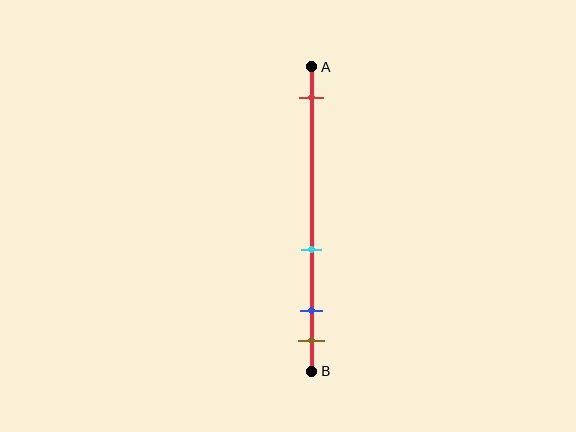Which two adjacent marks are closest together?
The blue and brown marks are the closest adjacent pair.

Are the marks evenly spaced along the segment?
No, the marks are not evenly spaced.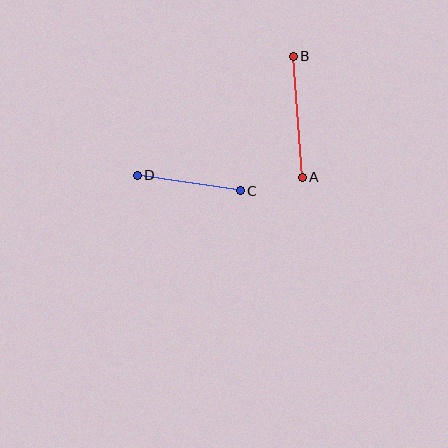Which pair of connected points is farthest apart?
Points A and B are farthest apart.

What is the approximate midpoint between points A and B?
The midpoint is at approximately (298, 117) pixels.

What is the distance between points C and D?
The distance is approximately 104 pixels.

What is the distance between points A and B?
The distance is approximately 121 pixels.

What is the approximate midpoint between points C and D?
The midpoint is at approximately (189, 183) pixels.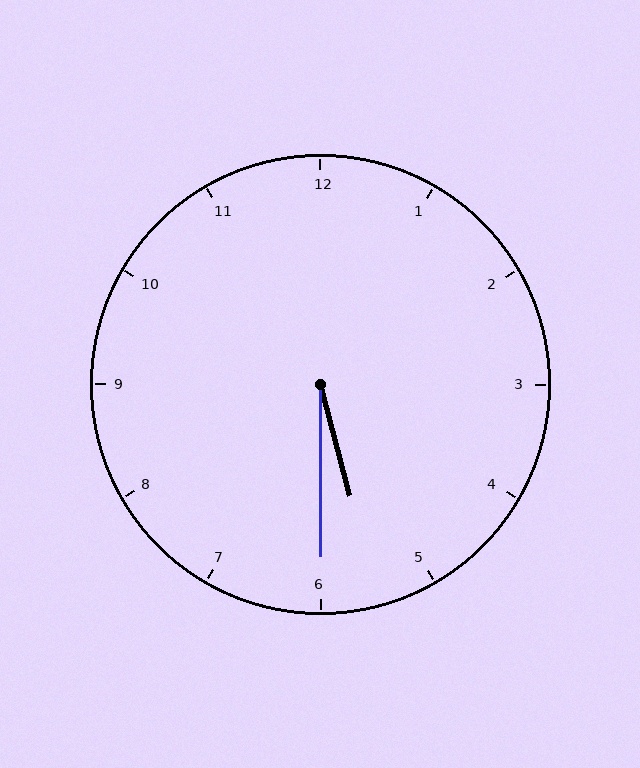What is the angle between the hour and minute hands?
Approximately 15 degrees.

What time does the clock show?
5:30.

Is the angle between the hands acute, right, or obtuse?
It is acute.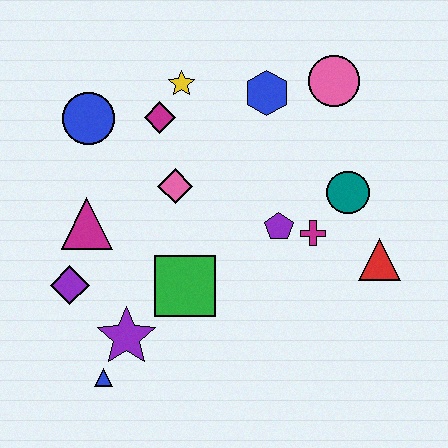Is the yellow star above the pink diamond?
Yes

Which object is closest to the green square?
The purple star is closest to the green square.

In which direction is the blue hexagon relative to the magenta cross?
The blue hexagon is above the magenta cross.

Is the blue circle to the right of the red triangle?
No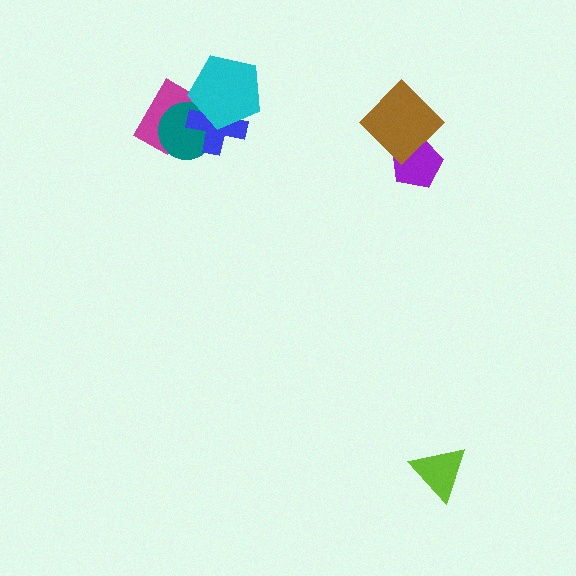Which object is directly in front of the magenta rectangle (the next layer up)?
The teal circle is directly in front of the magenta rectangle.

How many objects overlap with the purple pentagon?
1 object overlaps with the purple pentagon.